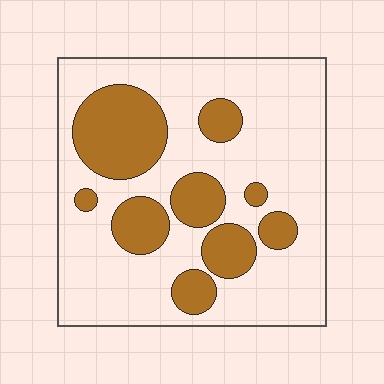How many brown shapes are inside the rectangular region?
9.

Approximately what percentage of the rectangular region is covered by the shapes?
Approximately 30%.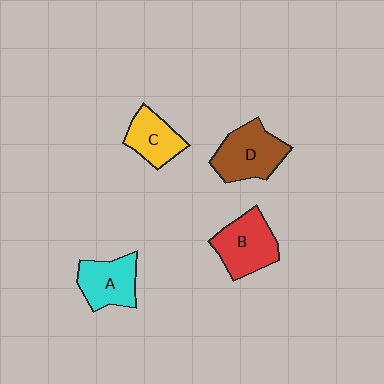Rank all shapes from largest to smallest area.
From largest to smallest: D (brown), B (red), A (cyan), C (yellow).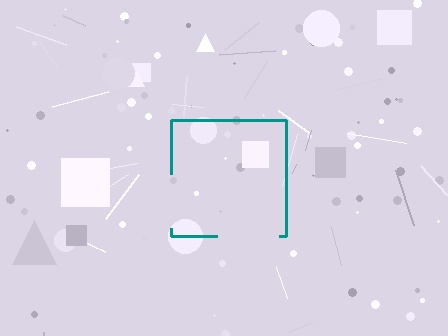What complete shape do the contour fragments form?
The contour fragments form a square.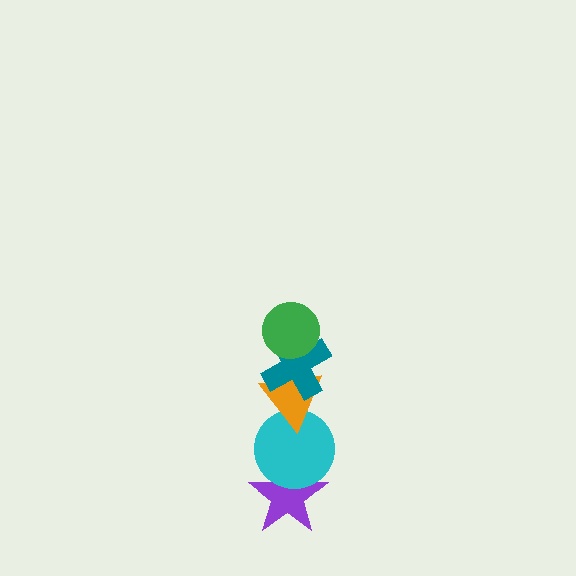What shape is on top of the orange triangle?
The teal cross is on top of the orange triangle.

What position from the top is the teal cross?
The teal cross is 2nd from the top.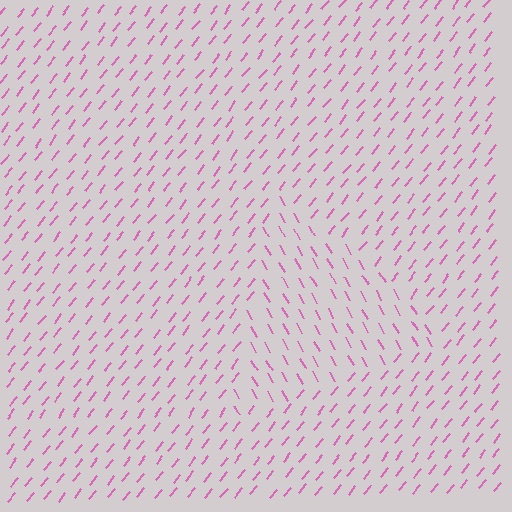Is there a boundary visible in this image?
Yes, there is a texture boundary formed by a change in line orientation.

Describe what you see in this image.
The image is filled with small pink line segments. A triangle region in the image has lines oriented differently from the surrounding lines, creating a visible texture boundary.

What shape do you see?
I see a triangle.